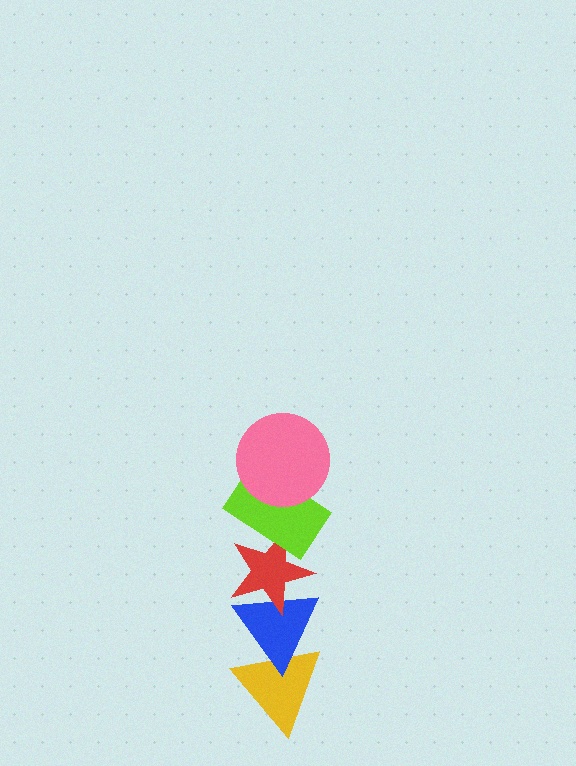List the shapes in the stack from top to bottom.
From top to bottom: the pink circle, the lime rectangle, the red star, the blue triangle, the yellow triangle.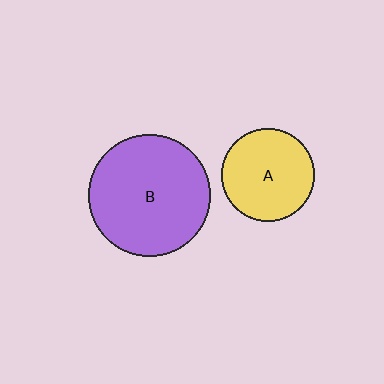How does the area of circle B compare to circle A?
Approximately 1.7 times.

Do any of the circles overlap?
No, none of the circles overlap.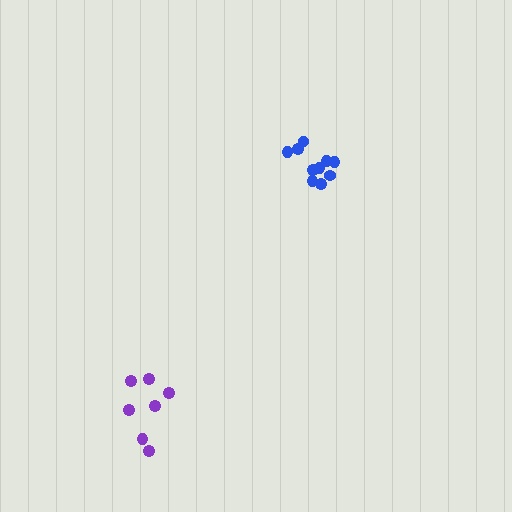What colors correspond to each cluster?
The clusters are colored: purple, blue.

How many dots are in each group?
Group 1: 7 dots, Group 2: 10 dots (17 total).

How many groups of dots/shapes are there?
There are 2 groups.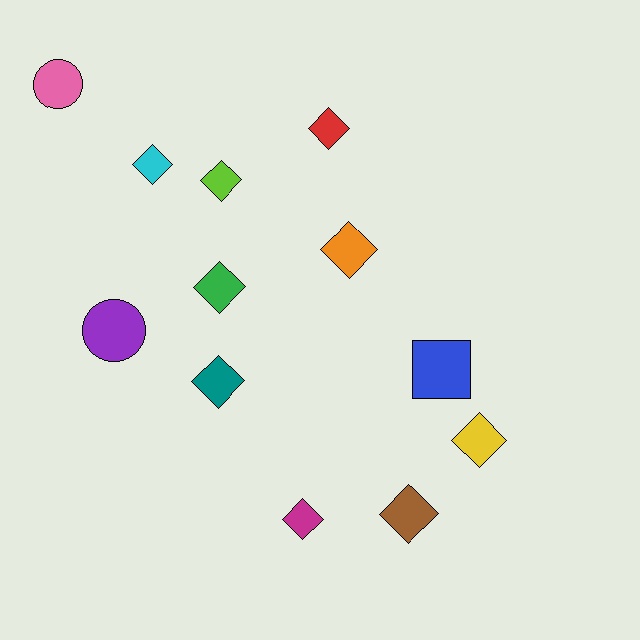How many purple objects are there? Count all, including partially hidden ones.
There is 1 purple object.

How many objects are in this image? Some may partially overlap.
There are 12 objects.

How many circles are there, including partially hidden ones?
There are 2 circles.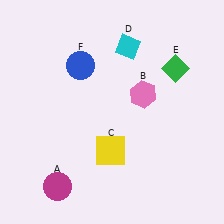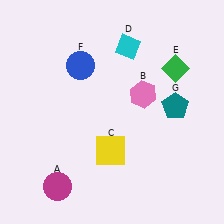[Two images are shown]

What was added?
A teal pentagon (G) was added in Image 2.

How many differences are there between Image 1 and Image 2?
There is 1 difference between the two images.